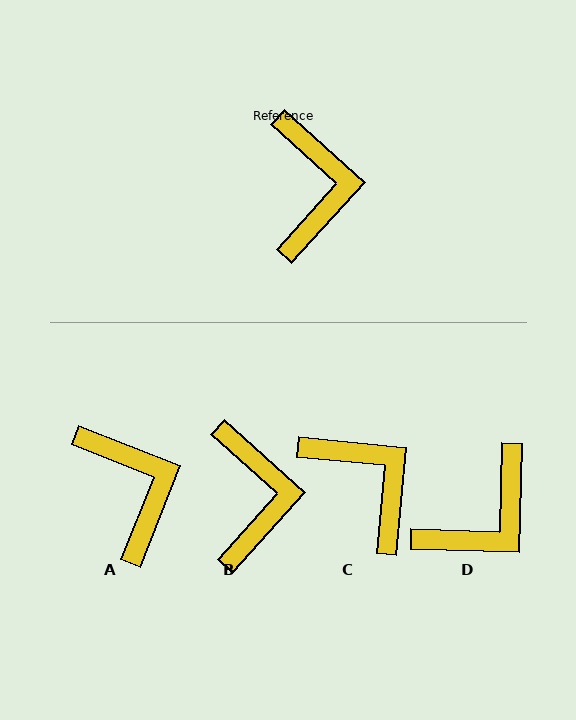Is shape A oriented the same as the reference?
No, it is off by about 20 degrees.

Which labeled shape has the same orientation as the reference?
B.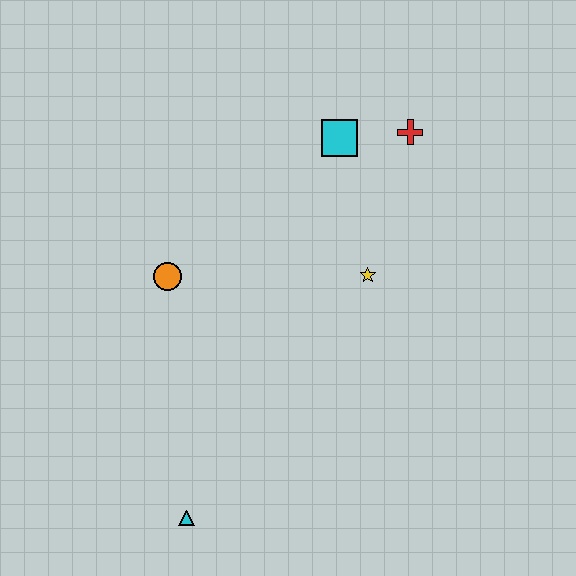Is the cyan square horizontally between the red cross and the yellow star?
No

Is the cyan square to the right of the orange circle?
Yes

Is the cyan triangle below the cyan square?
Yes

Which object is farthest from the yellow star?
The cyan triangle is farthest from the yellow star.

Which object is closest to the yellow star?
The cyan square is closest to the yellow star.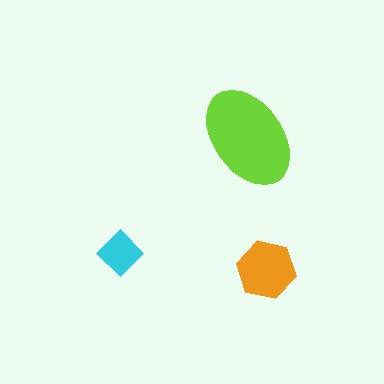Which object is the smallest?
The cyan diamond.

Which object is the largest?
The lime ellipse.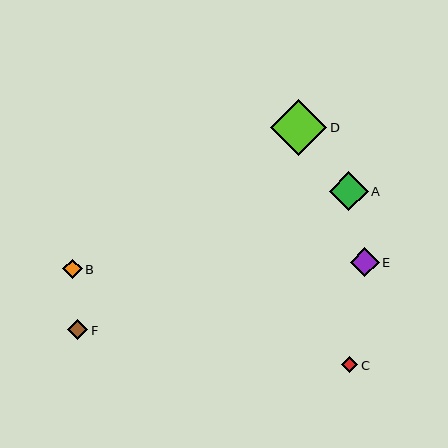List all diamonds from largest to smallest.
From largest to smallest: D, A, E, F, B, C.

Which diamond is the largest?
Diamond D is the largest with a size of approximately 56 pixels.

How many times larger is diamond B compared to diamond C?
Diamond B is approximately 1.3 times the size of diamond C.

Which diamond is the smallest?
Diamond C is the smallest with a size of approximately 16 pixels.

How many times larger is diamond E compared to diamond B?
Diamond E is approximately 1.4 times the size of diamond B.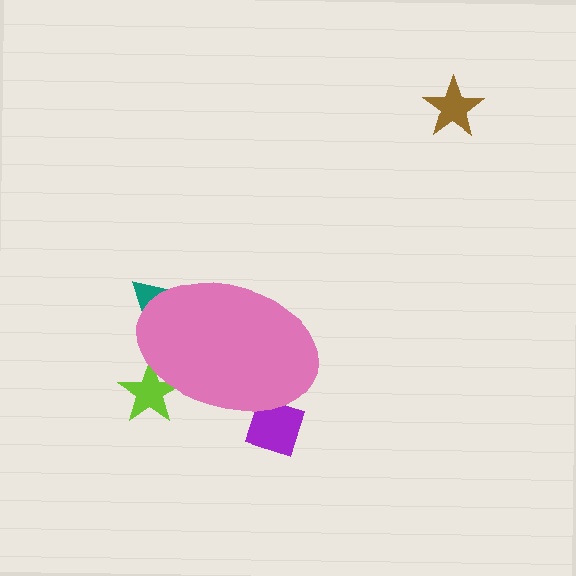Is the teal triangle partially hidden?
Yes, the teal triangle is partially hidden behind the pink ellipse.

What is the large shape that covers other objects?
A pink ellipse.